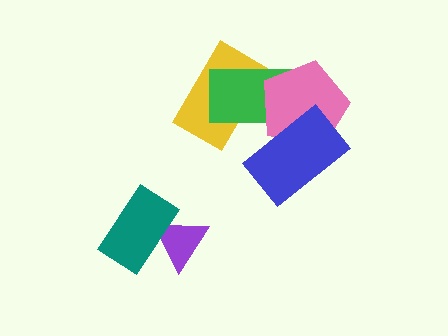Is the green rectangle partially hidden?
Yes, it is partially covered by another shape.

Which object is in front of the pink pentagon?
The blue rectangle is in front of the pink pentagon.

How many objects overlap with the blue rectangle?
2 objects overlap with the blue rectangle.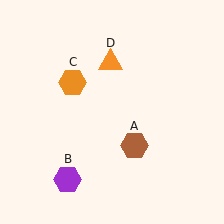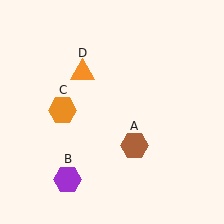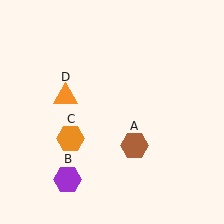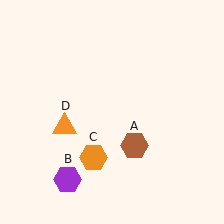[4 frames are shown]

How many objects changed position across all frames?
2 objects changed position: orange hexagon (object C), orange triangle (object D).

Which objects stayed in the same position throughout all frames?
Brown hexagon (object A) and purple hexagon (object B) remained stationary.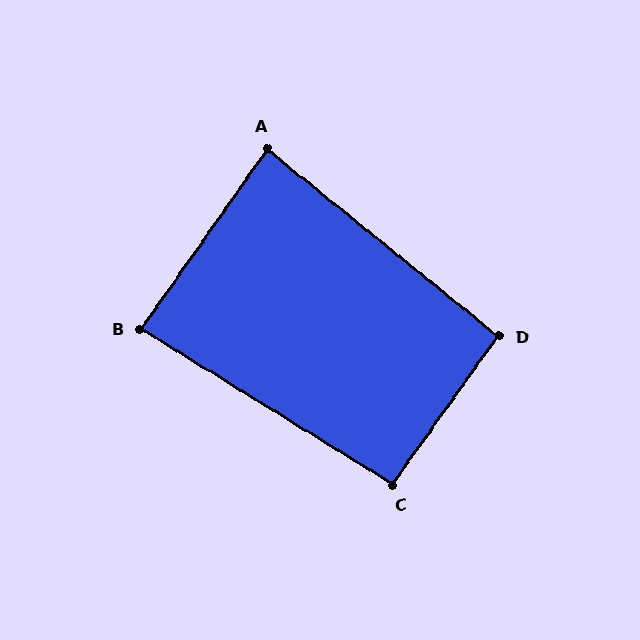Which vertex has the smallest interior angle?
A, at approximately 86 degrees.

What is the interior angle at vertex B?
Approximately 87 degrees (approximately right).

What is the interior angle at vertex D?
Approximately 93 degrees (approximately right).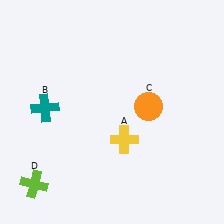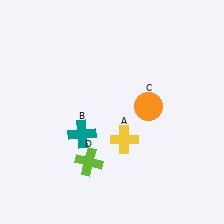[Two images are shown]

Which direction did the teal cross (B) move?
The teal cross (B) moved right.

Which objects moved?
The objects that moved are: the teal cross (B), the lime cross (D).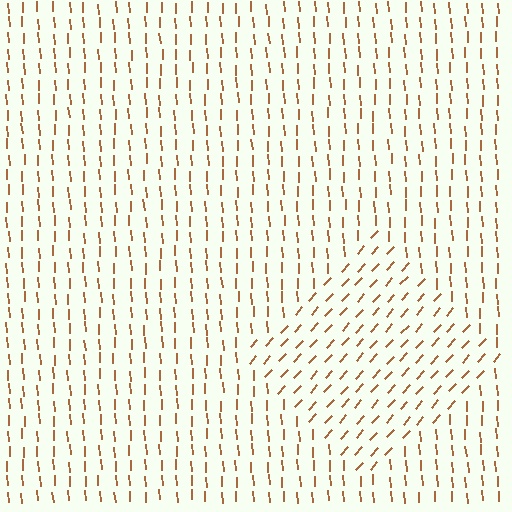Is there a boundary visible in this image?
Yes, there is a texture boundary formed by a change in line orientation.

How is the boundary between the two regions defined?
The boundary is defined purely by a change in line orientation (approximately 45 degrees difference). All lines are the same color and thickness.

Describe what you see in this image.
The image is filled with small brown line segments. A diamond region in the image has lines oriented differently from the surrounding lines, creating a visible texture boundary.